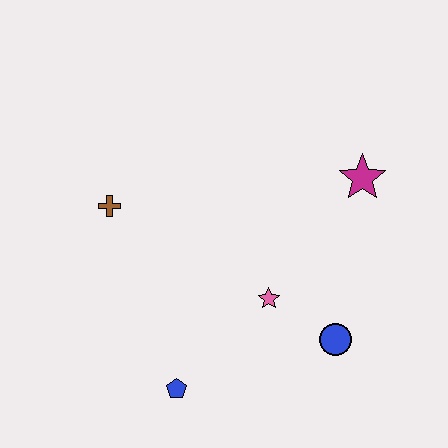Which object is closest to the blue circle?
The pink star is closest to the blue circle.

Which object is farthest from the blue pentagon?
The magenta star is farthest from the blue pentagon.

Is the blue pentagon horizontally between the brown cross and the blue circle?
Yes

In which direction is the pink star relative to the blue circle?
The pink star is to the left of the blue circle.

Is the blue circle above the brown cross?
No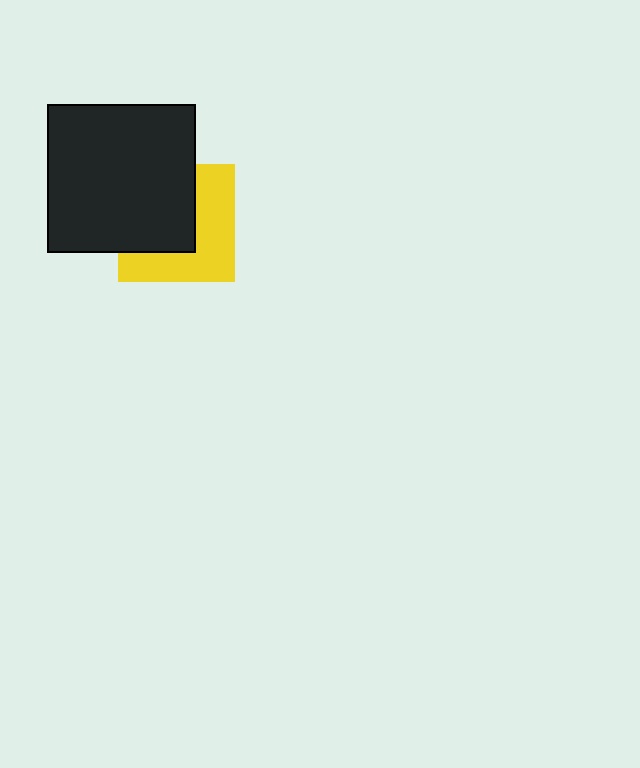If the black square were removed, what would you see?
You would see the complete yellow square.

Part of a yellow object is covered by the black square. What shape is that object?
It is a square.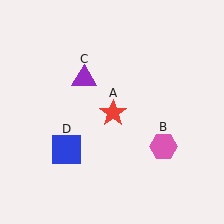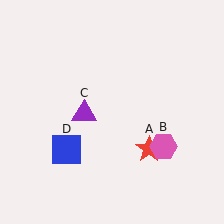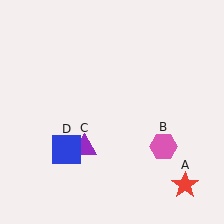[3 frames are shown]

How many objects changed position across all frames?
2 objects changed position: red star (object A), purple triangle (object C).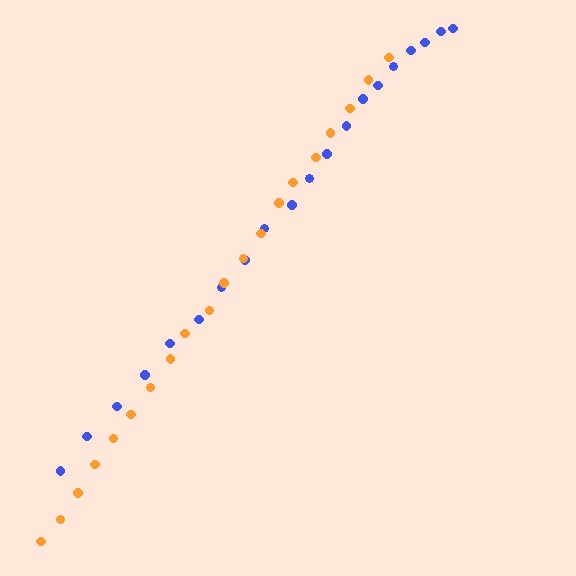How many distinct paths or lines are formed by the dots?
There are 2 distinct paths.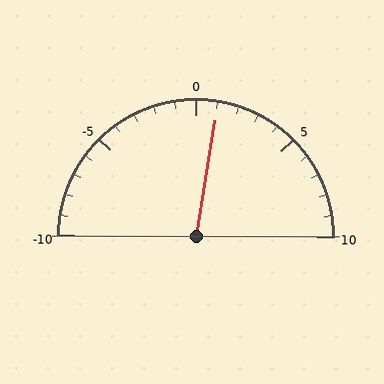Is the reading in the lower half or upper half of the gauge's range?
The reading is in the upper half of the range (-10 to 10).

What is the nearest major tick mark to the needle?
The nearest major tick mark is 0.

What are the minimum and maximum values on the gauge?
The gauge ranges from -10 to 10.